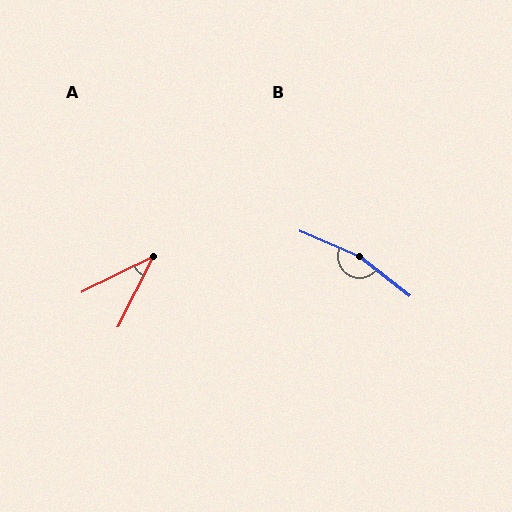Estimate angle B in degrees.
Approximately 165 degrees.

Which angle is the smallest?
A, at approximately 37 degrees.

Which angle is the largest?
B, at approximately 165 degrees.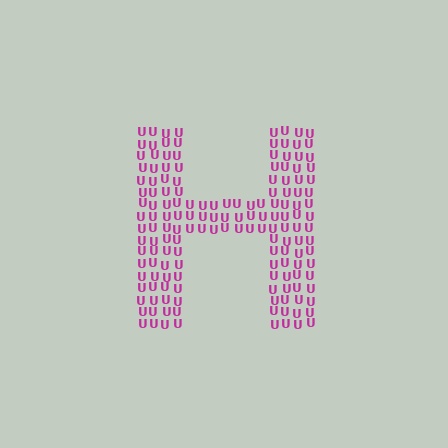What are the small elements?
The small elements are letter U's.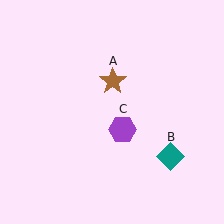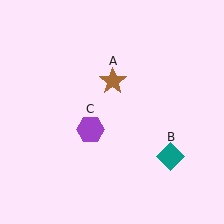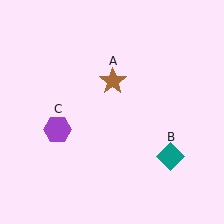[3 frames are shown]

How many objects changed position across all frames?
1 object changed position: purple hexagon (object C).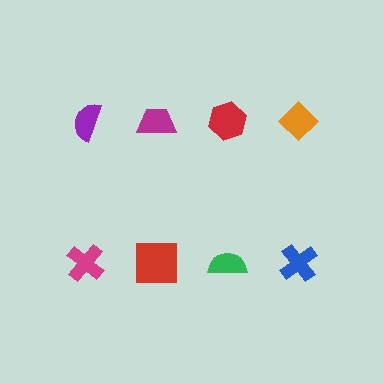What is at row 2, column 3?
A green semicircle.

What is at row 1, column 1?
A purple semicircle.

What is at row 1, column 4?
An orange diamond.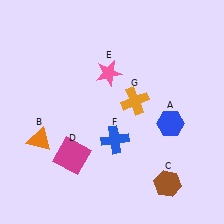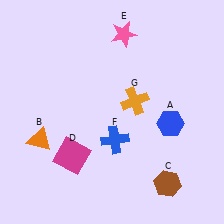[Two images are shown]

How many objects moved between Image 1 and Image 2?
1 object moved between the two images.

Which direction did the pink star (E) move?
The pink star (E) moved up.